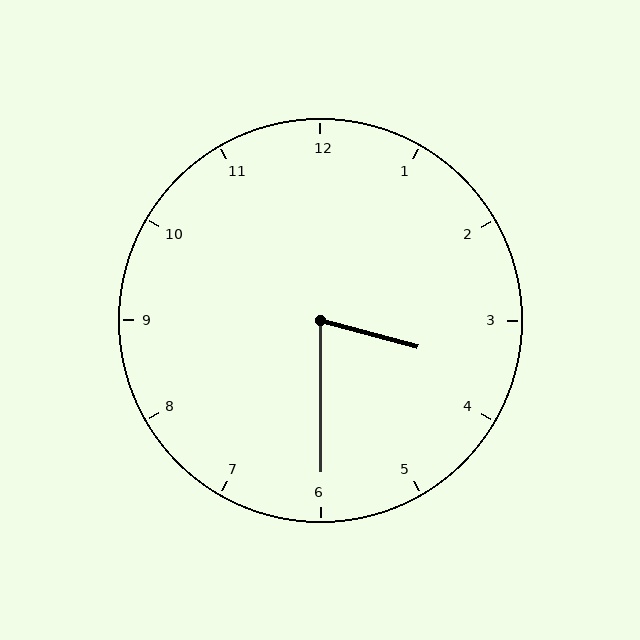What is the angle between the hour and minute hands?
Approximately 75 degrees.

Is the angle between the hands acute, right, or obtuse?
It is acute.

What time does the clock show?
3:30.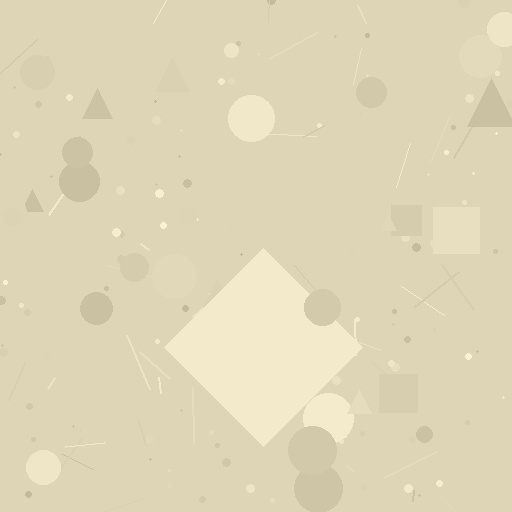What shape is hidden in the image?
A diamond is hidden in the image.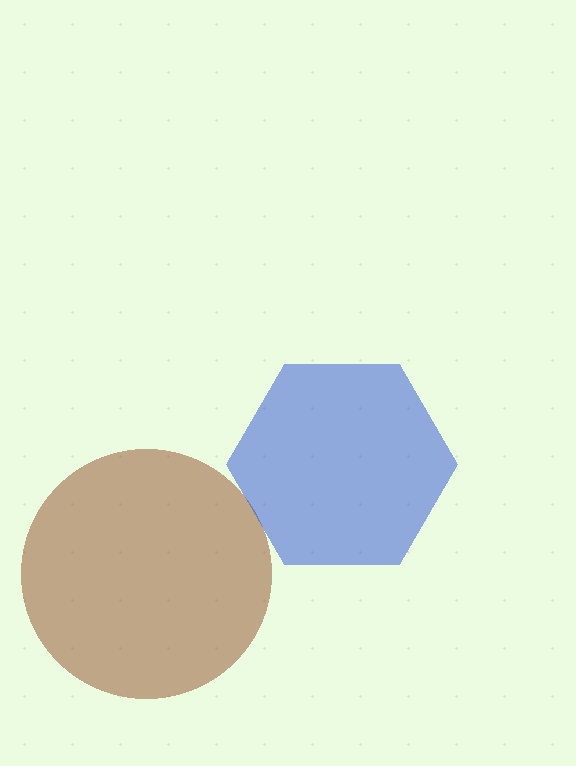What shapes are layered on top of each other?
The layered shapes are: a brown circle, a blue hexagon.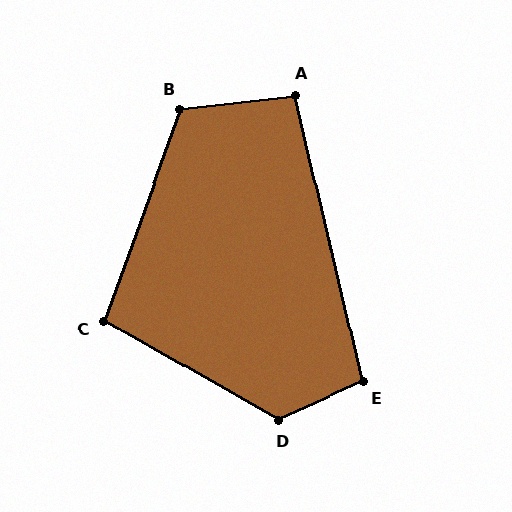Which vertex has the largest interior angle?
D, at approximately 126 degrees.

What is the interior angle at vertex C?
Approximately 100 degrees (obtuse).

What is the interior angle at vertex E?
Approximately 101 degrees (obtuse).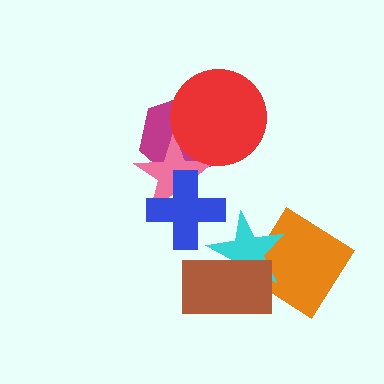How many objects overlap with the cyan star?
2 objects overlap with the cyan star.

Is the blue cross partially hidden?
No, no other shape covers it.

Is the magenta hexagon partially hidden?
Yes, it is partially covered by another shape.